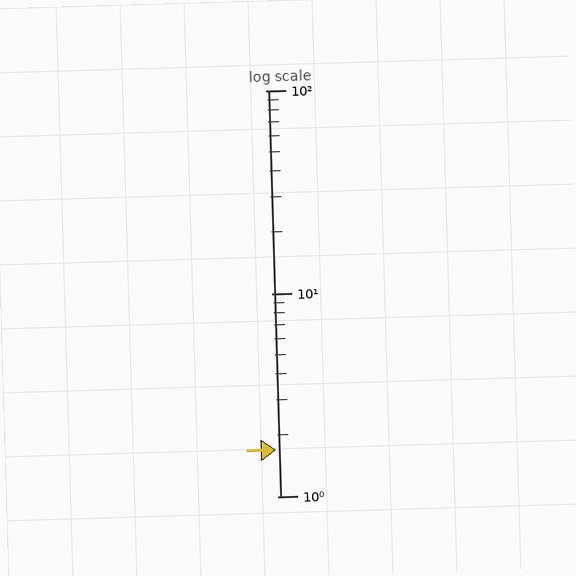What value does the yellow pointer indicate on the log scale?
The pointer indicates approximately 1.7.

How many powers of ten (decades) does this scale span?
The scale spans 2 decades, from 1 to 100.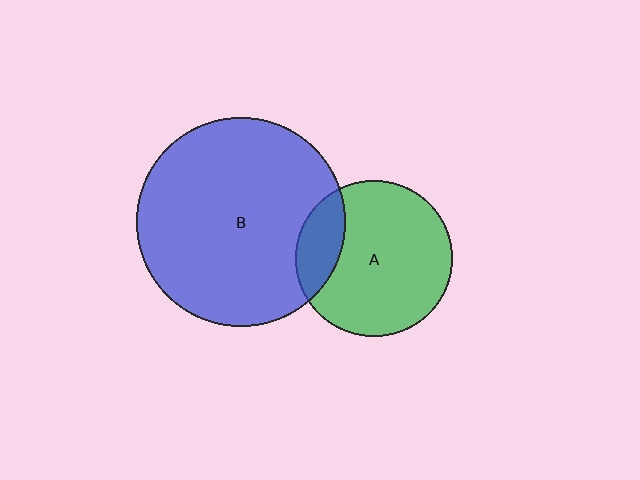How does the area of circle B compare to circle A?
Approximately 1.8 times.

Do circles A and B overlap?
Yes.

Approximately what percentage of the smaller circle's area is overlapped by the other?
Approximately 20%.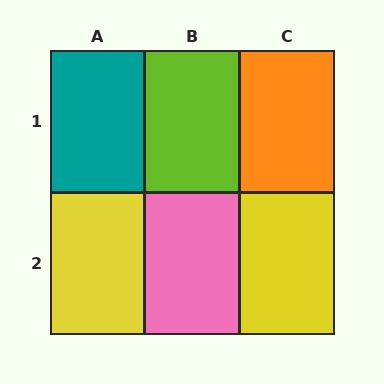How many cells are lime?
1 cell is lime.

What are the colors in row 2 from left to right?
Yellow, pink, yellow.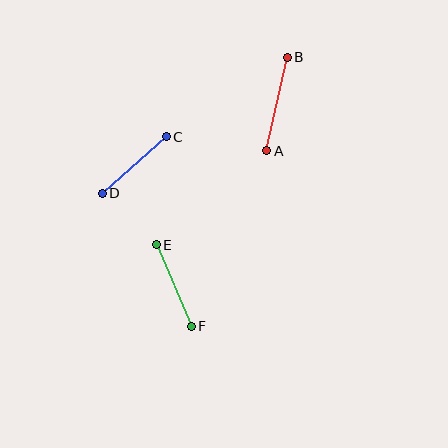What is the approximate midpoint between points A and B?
The midpoint is at approximately (277, 104) pixels.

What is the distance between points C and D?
The distance is approximately 85 pixels.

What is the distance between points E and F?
The distance is approximately 89 pixels.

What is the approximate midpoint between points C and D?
The midpoint is at approximately (134, 165) pixels.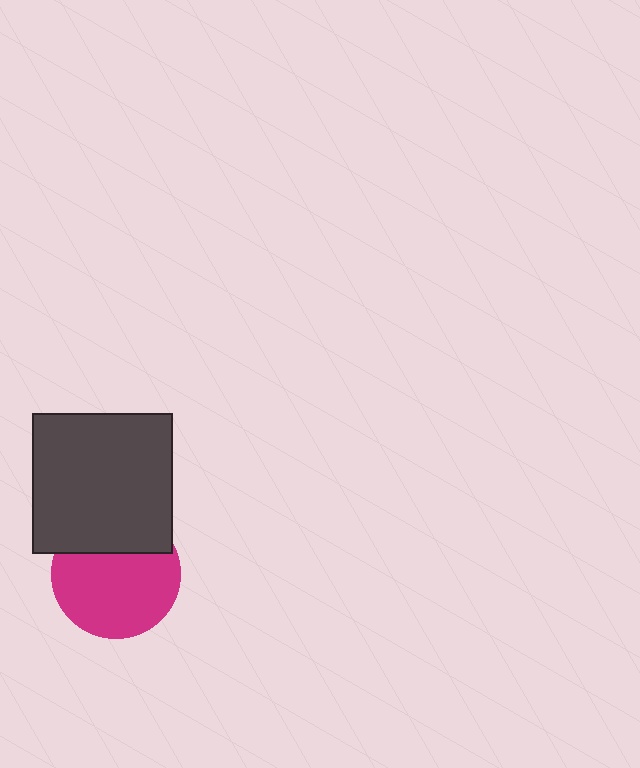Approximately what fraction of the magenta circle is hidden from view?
Roughly 30% of the magenta circle is hidden behind the dark gray square.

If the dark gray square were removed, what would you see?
You would see the complete magenta circle.